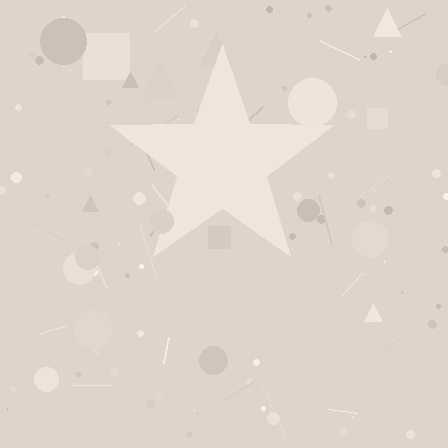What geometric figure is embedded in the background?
A star is embedded in the background.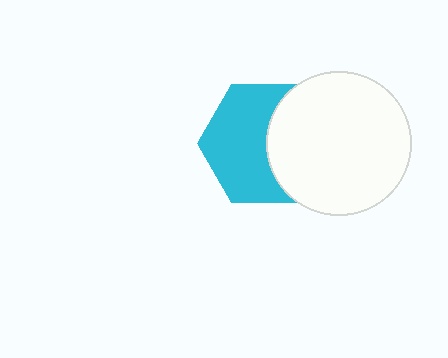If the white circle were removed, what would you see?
You would see the complete cyan hexagon.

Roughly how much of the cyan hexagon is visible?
About half of it is visible (roughly 60%).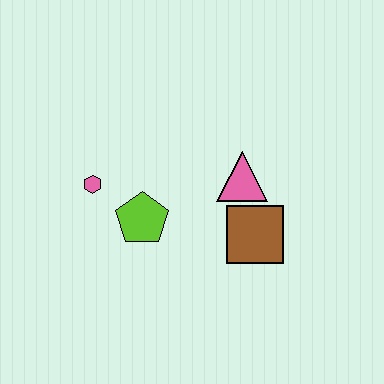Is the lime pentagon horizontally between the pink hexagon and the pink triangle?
Yes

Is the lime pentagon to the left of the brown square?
Yes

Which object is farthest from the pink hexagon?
The brown square is farthest from the pink hexagon.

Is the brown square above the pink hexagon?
No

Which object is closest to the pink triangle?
The brown square is closest to the pink triangle.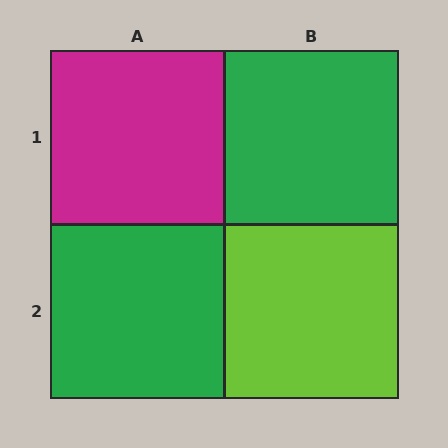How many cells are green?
2 cells are green.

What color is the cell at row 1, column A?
Magenta.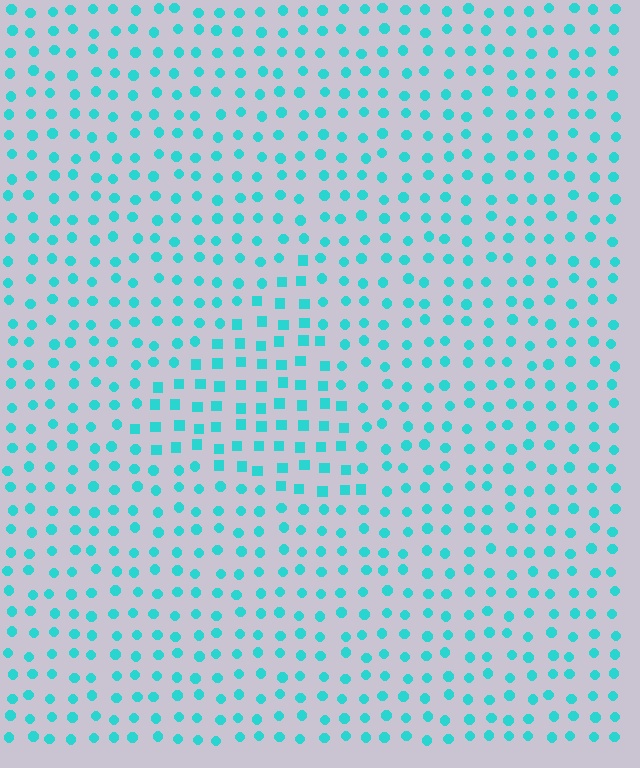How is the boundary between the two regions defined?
The boundary is defined by a change in element shape: squares inside vs. circles outside. All elements share the same color and spacing.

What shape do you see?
I see a triangle.